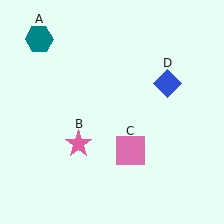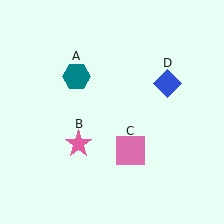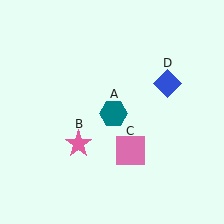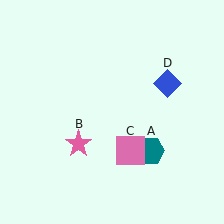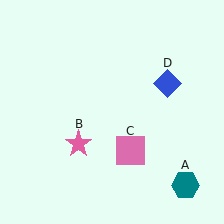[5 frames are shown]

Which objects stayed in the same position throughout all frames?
Pink star (object B) and pink square (object C) and blue diamond (object D) remained stationary.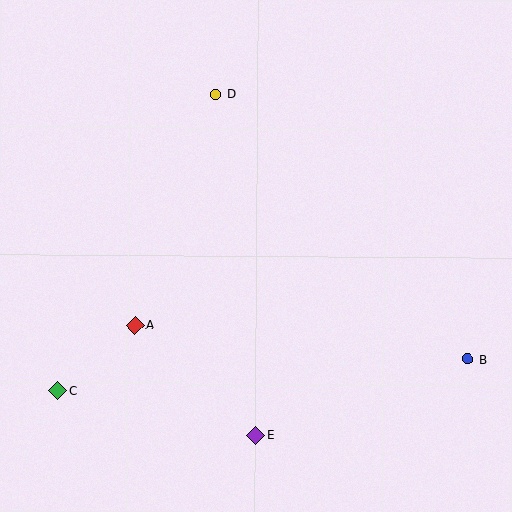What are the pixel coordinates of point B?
Point B is at (468, 359).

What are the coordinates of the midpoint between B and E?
The midpoint between B and E is at (362, 397).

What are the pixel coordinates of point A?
Point A is at (135, 326).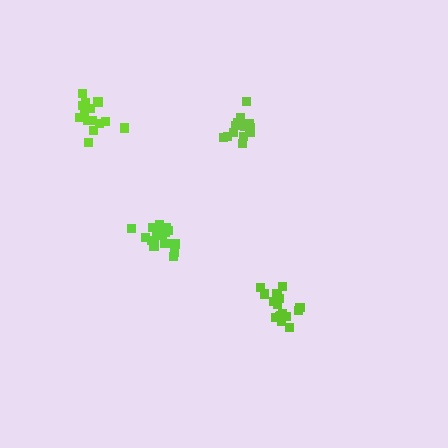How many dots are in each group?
Group 1: 17 dots, Group 2: 14 dots, Group 3: 14 dots, Group 4: 17 dots (62 total).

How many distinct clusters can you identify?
There are 4 distinct clusters.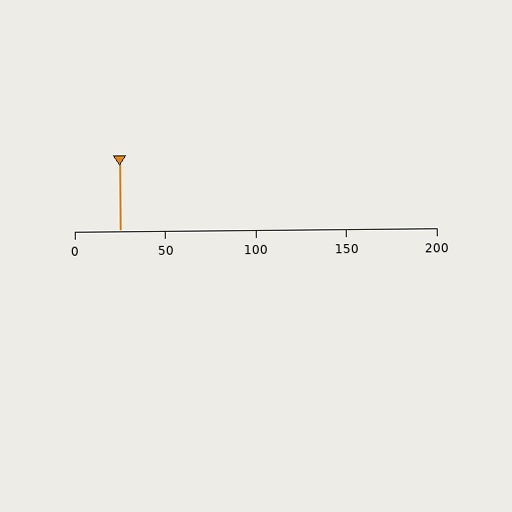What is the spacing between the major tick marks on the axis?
The major ticks are spaced 50 apart.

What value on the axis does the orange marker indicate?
The marker indicates approximately 25.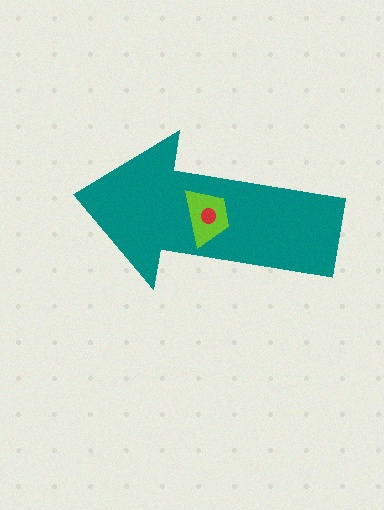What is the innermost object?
The red circle.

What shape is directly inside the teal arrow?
The lime trapezoid.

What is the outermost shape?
The teal arrow.